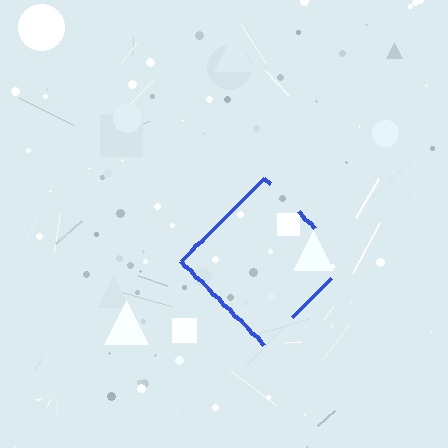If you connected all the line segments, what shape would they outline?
They would outline a diamond.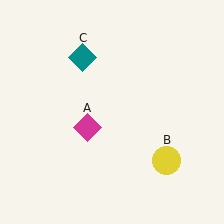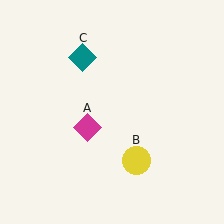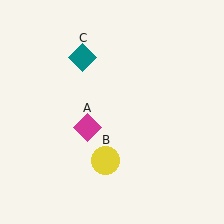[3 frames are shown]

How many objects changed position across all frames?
1 object changed position: yellow circle (object B).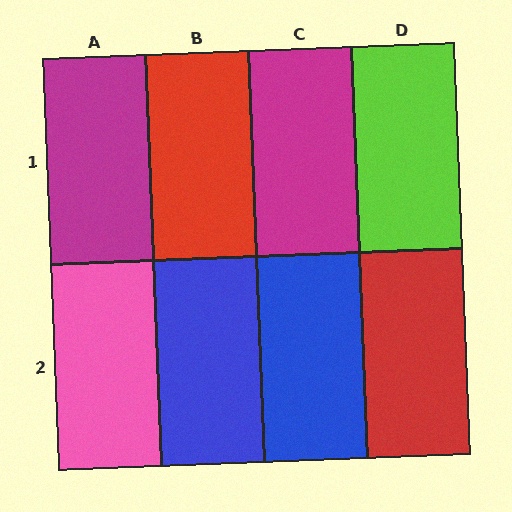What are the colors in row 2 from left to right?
Pink, blue, blue, red.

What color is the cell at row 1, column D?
Lime.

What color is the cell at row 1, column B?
Red.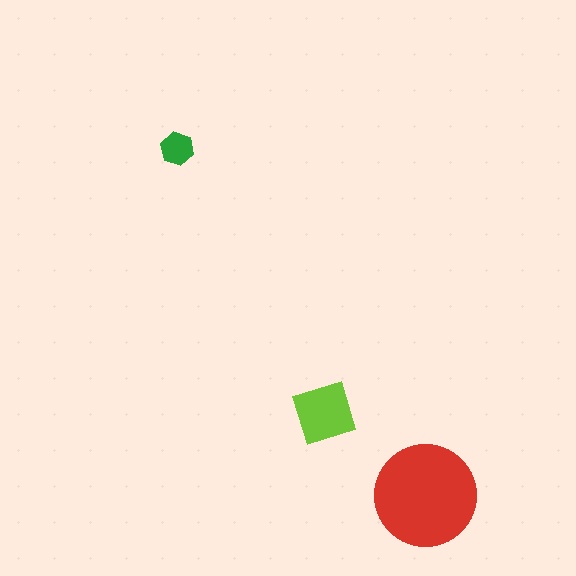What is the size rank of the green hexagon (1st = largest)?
3rd.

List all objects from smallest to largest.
The green hexagon, the lime square, the red circle.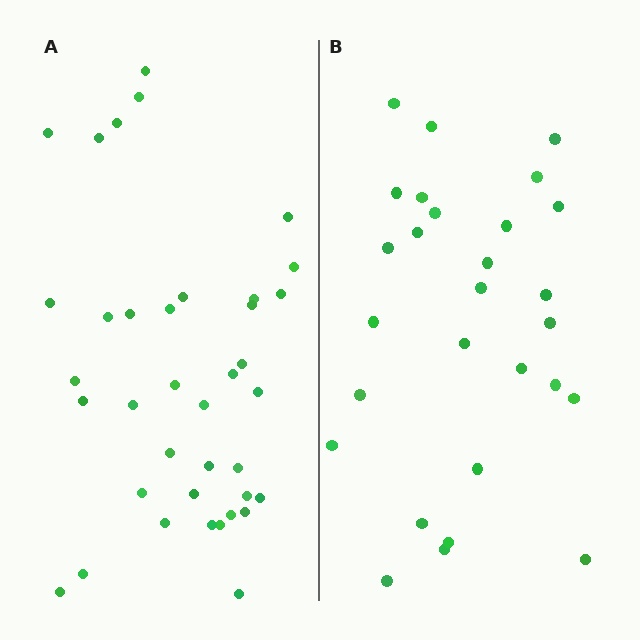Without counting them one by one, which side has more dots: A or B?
Region A (the left region) has more dots.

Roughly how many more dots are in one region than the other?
Region A has roughly 10 or so more dots than region B.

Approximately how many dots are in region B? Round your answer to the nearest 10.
About 30 dots. (The exact count is 28, which rounds to 30.)